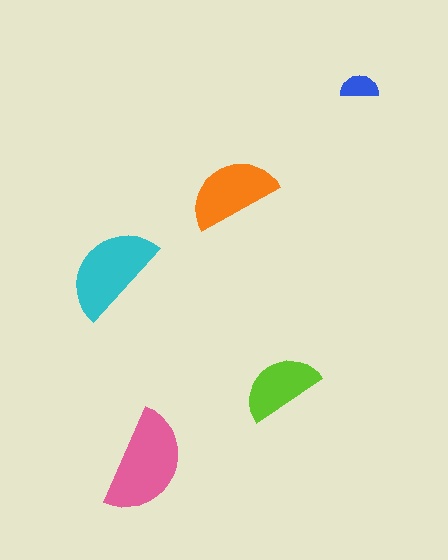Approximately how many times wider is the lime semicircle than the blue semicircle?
About 2 times wider.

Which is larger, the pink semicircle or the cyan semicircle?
The pink one.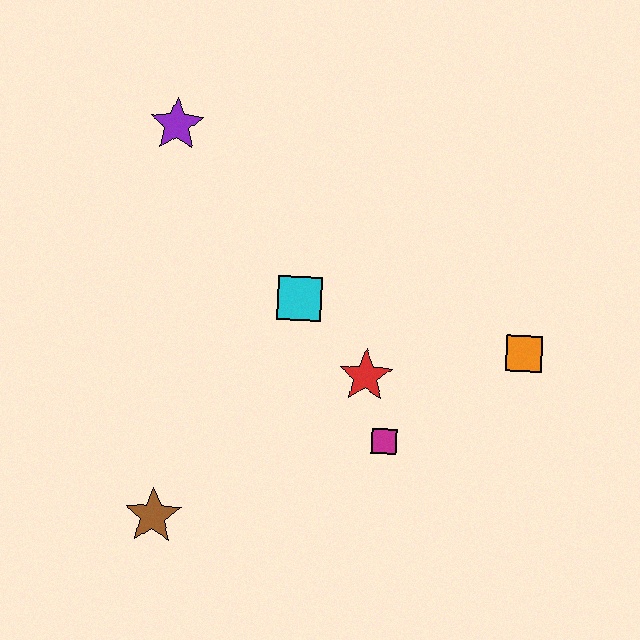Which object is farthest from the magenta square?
The purple star is farthest from the magenta square.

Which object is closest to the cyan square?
The red star is closest to the cyan square.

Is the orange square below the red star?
No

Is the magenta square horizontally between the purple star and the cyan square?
No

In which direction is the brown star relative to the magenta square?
The brown star is to the left of the magenta square.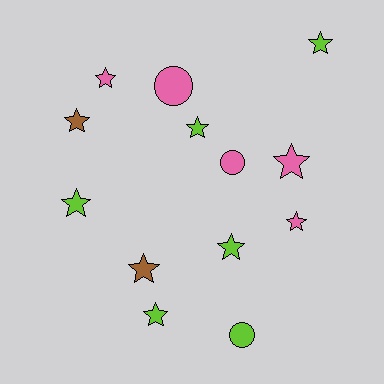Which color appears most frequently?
Lime, with 6 objects.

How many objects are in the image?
There are 13 objects.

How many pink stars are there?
There are 3 pink stars.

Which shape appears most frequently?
Star, with 10 objects.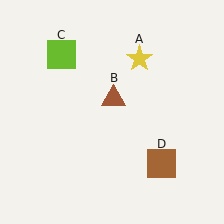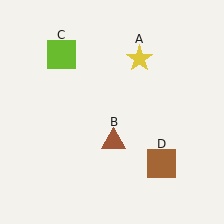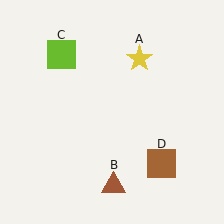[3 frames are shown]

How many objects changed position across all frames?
1 object changed position: brown triangle (object B).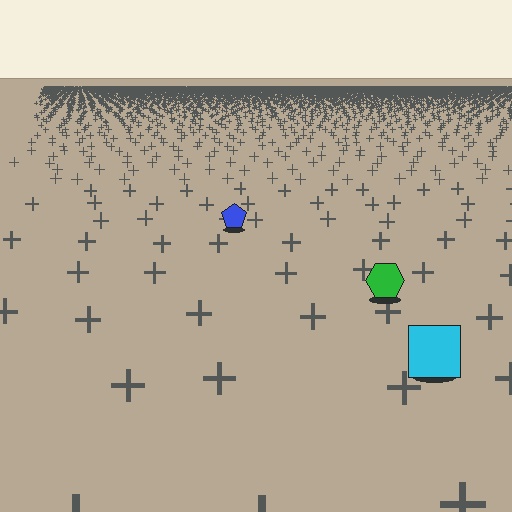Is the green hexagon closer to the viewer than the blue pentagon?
Yes. The green hexagon is closer — you can tell from the texture gradient: the ground texture is coarser near it.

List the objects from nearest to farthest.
From nearest to farthest: the cyan square, the green hexagon, the blue pentagon.